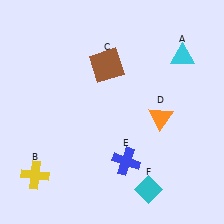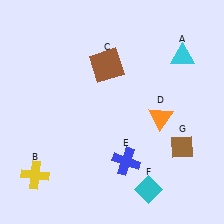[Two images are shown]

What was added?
A brown diamond (G) was added in Image 2.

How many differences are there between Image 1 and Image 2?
There is 1 difference between the two images.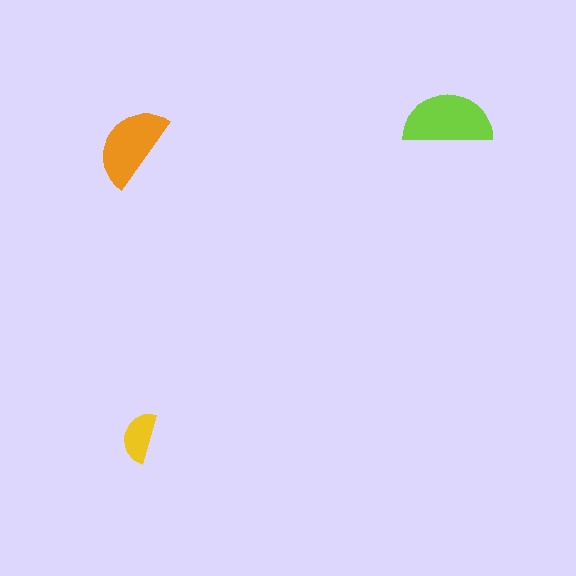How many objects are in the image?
There are 3 objects in the image.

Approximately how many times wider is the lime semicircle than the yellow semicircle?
About 2 times wider.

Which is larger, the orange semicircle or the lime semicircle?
The lime one.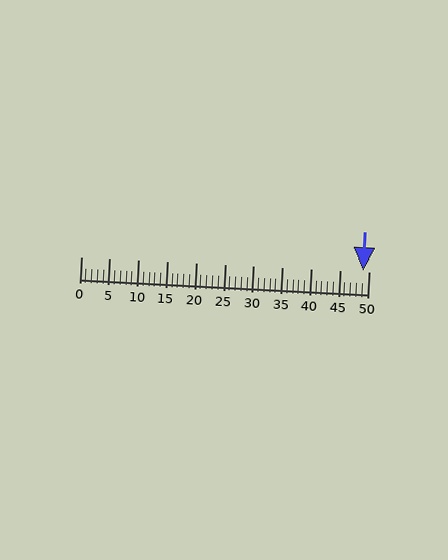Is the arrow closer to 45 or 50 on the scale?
The arrow is closer to 50.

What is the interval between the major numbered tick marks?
The major tick marks are spaced 5 units apart.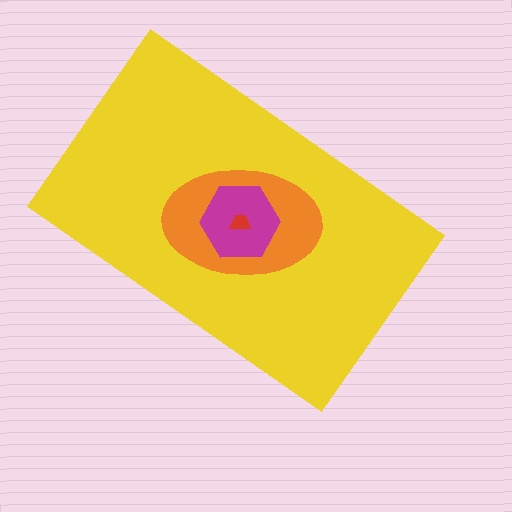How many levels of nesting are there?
4.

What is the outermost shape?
The yellow rectangle.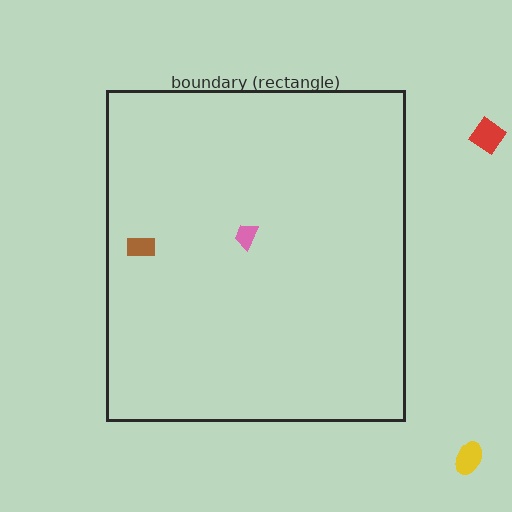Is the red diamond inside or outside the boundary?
Outside.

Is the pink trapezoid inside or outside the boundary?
Inside.